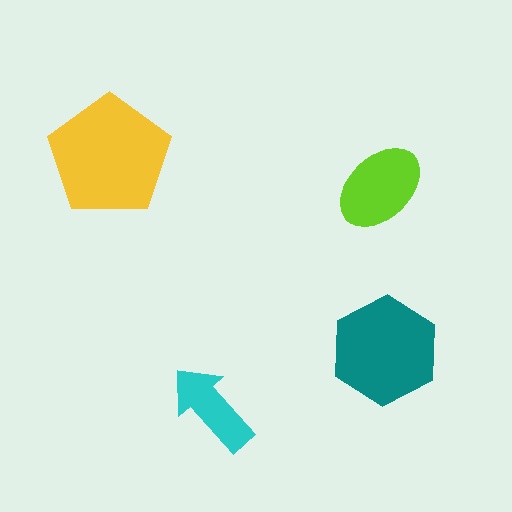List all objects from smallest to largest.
The cyan arrow, the lime ellipse, the teal hexagon, the yellow pentagon.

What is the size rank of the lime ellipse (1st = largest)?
3rd.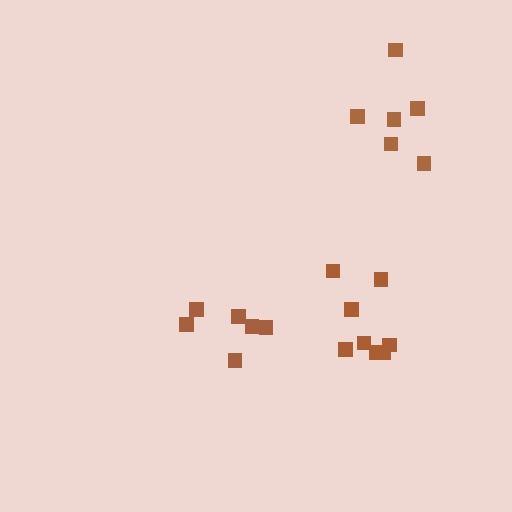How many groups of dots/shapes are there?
There are 3 groups.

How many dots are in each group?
Group 1: 6 dots, Group 2: 6 dots, Group 3: 8 dots (20 total).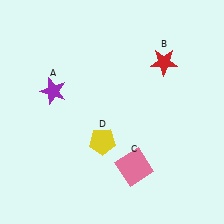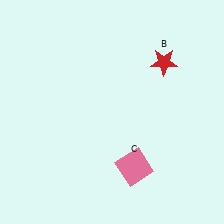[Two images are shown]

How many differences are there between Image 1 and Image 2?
There are 2 differences between the two images.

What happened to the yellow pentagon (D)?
The yellow pentagon (D) was removed in Image 2. It was in the bottom-left area of Image 1.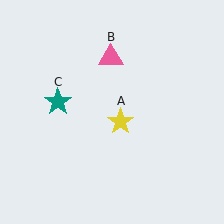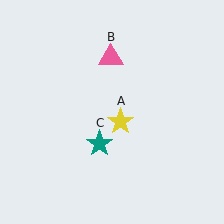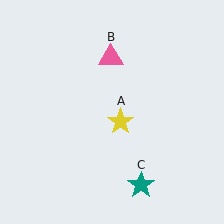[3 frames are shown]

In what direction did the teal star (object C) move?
The teal star (object C) moved down and to the right.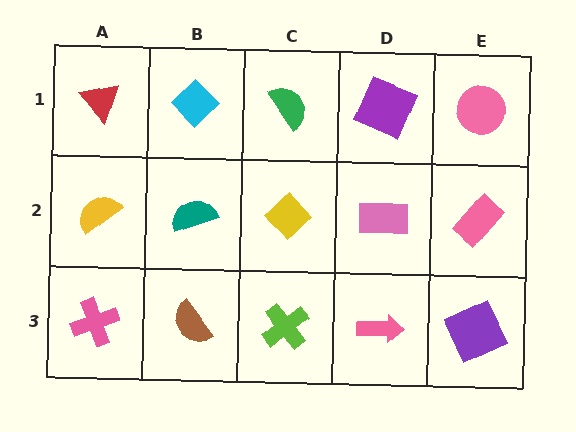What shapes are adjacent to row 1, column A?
A yellow semicircle (row 2, column A), a cyan diamond (row 1, column B).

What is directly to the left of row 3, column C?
A brown semicircle.